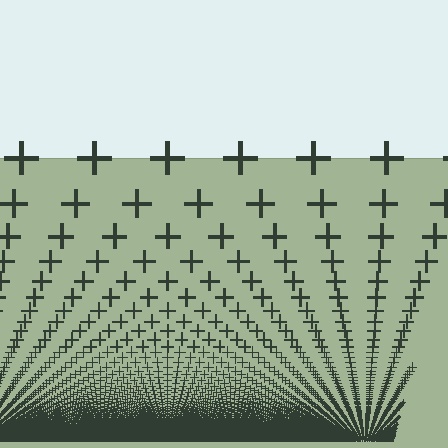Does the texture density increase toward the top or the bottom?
Density increases toward the bottom.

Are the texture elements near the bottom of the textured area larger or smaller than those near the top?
Smaller. The gradient is inverted — elements near the bottom are smaller and denser.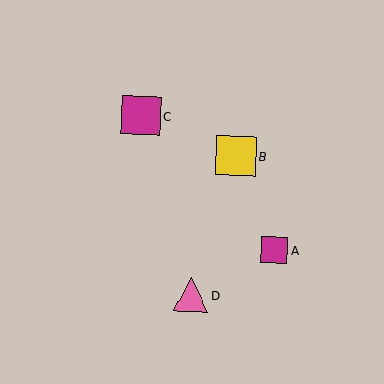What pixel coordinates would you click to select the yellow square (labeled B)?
Click at (236, 156) to select the yellow square B.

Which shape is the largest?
The yellow square (labeled B) is the largest.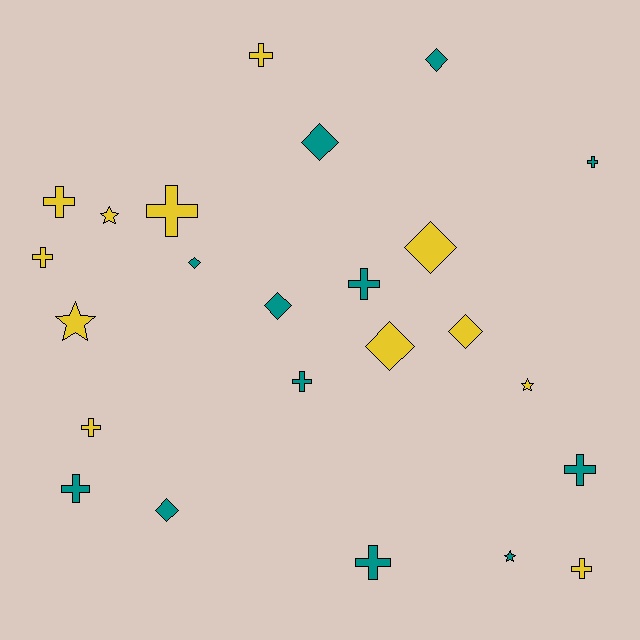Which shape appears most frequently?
Cross, with 12 objects.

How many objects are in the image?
There are 24 objects.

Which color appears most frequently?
Teal, with 12 objects.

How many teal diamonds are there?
There are 5 teal diamonds.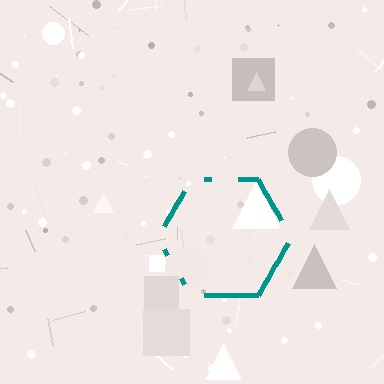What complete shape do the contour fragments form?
The contour fragments form a hexagon.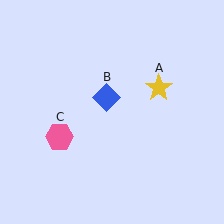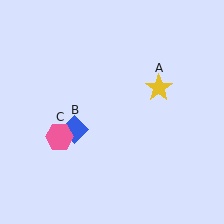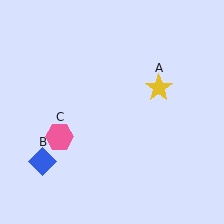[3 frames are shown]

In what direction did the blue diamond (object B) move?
The blue diamond (object B) moved down and to the left.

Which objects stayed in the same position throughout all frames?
Yellow star (object A) and pink hexagon (object C) remained stationary.